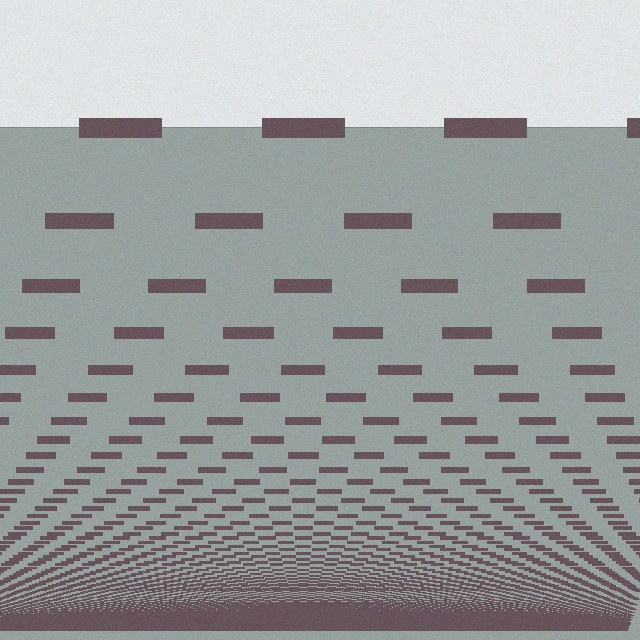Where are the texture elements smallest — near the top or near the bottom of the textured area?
Near the bottom.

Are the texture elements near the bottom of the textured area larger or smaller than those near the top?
Smaller. The gradient is inverted — elements near the bottom are smaller and denser.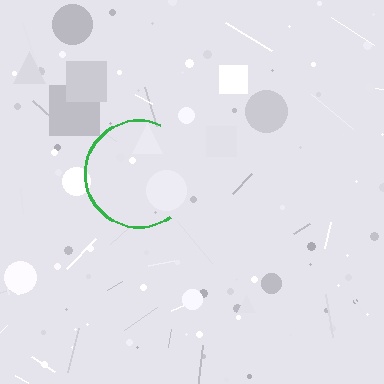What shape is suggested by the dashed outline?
The dashed outline suggests a circle.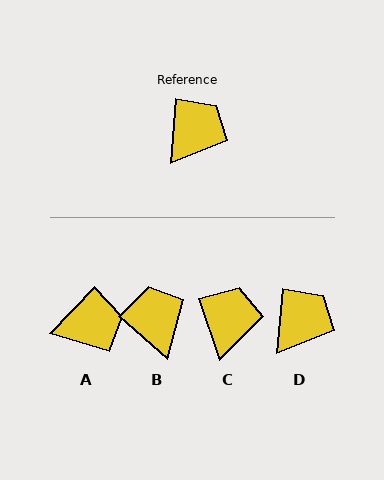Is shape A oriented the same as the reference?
No, it is off by about 38 degrees.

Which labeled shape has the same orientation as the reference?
D.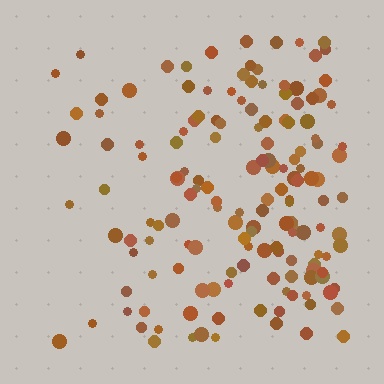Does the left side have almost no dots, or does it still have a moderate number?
Still a moderate number, just noticeably fewer than the right.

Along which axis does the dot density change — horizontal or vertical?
Horizontal.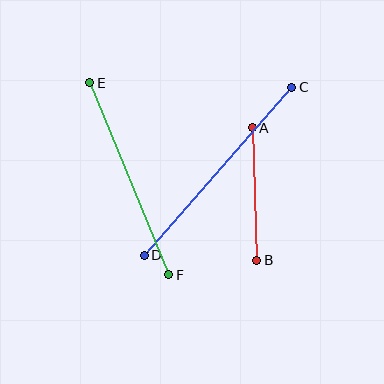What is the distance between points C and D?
The distance is approximately 224 pixels.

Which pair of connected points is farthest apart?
Points C and D are farthest apart.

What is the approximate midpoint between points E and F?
The midpoint is at approximately (129, 179) pixels.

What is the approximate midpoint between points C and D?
The midpoint is at approximately (218, 171) pixels.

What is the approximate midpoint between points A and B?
The midpoint is at approximately (255, 194) pixels.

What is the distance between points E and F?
The distance is approximately 208 pixels.